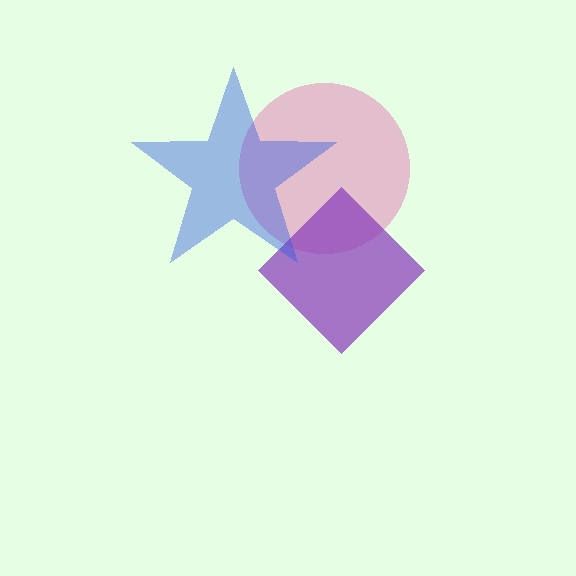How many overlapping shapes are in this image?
There are 3 overlapping shapes in the image.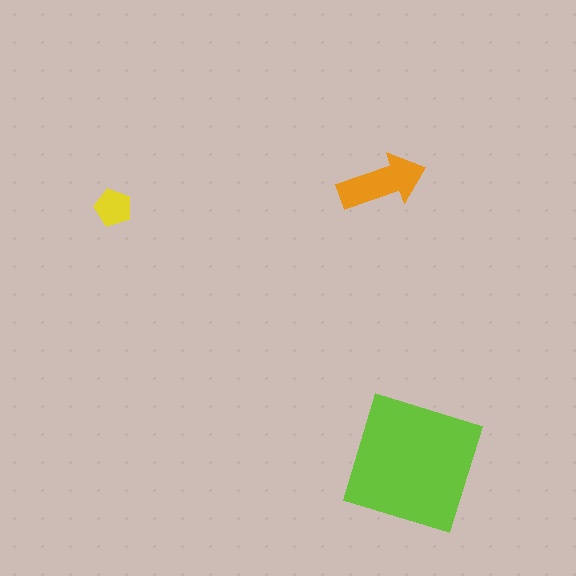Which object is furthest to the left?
The yellow pentagon is leftmost.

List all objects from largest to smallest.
The lime square, the orange arrow, the yellow pentagon.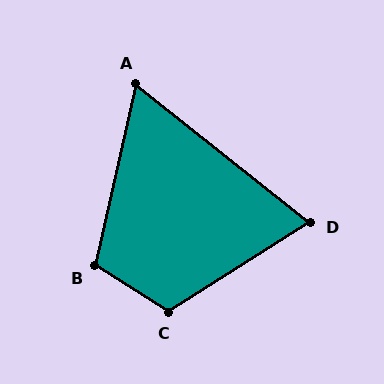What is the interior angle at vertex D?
Approximately 71 degrees (acute).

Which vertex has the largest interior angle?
C, at approximately 116 degrees.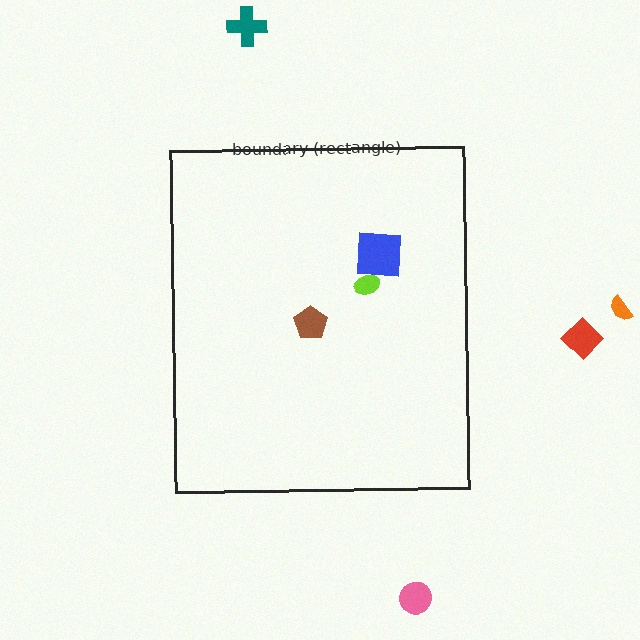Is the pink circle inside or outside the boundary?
Outside.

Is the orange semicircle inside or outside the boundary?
Outside.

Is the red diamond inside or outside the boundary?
Outside.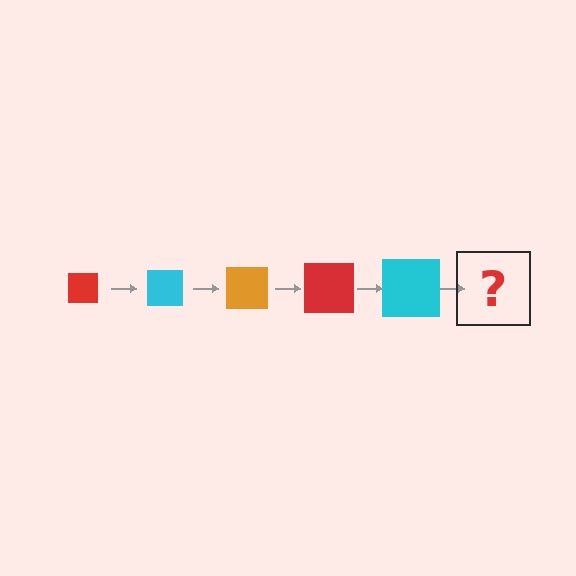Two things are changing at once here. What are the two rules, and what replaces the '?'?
The two rules are that the square grows larger each step and the color cycles through red, cyan, and orange. The '?' should be an orange square, larger than the previous one.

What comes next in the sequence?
The next element should be an orange square, larger than the previous one.